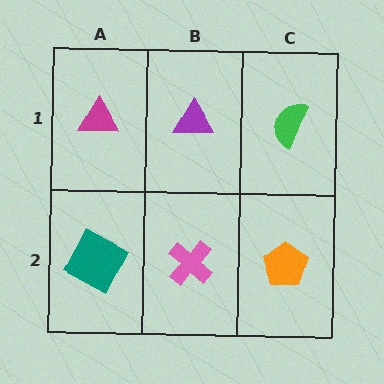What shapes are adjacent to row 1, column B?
A pink cross (row 2, column B), a magenta triangle (row 1, column A), a green semicircle (row 1, column C).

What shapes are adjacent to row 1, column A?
A teal square (row 2, column A), a purple triangle (row 1, column B).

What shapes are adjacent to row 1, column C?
An orange pentagon (row 2, column C), a purple triangle (row 1, column B).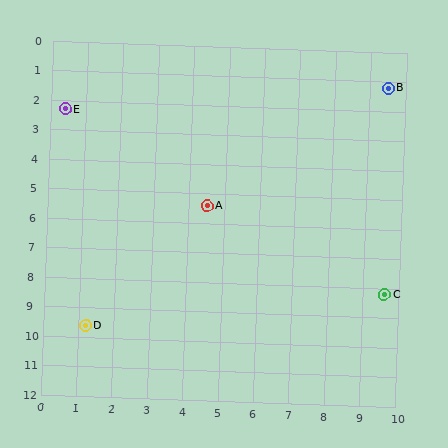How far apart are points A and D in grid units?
Points A and D are about 5.3 grid units apart.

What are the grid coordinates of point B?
Point B is at approximately (9.5, 1.2).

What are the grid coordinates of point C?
Point C is at approximately (9.6, 8.2).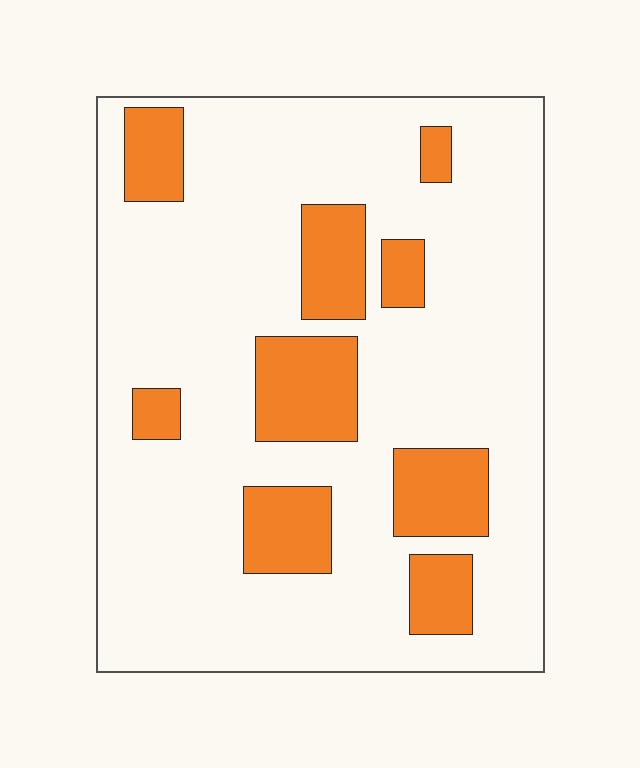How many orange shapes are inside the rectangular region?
9.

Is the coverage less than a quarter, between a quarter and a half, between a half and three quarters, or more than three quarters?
Less than a quarter.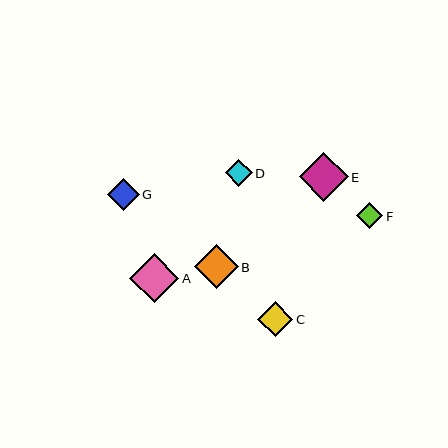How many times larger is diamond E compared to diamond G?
Diamond E is approximately 1.5 times the size of diamond G.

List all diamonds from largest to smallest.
From largest to smallest: A, E, B, C, G, D, F.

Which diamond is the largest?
Diamond A is the largest with a size of approximately 49 pixels.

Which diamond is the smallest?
Diamond F is the smallest with a size of approximately 26 pixels.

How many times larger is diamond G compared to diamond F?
Diamond G is approximately 1.2 times the size of diamond F.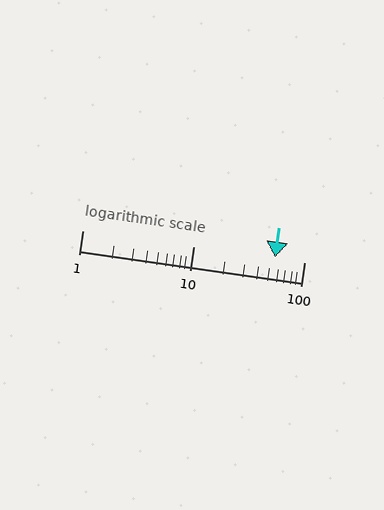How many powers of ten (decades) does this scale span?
The scale spans 2 decades, from 1 to 100.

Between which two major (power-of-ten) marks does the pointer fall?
The pointer is between 10 and 100.